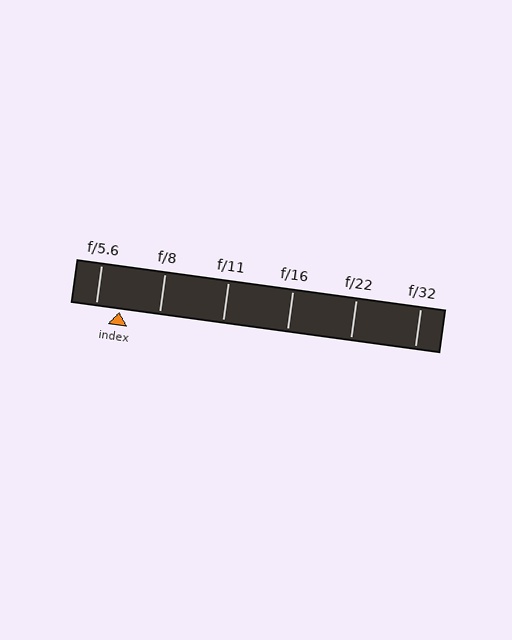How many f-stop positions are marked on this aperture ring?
There are 6 f-stop positions marked.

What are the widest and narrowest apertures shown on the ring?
The widest aperture shown is f/5.6 and the narrowest is f/32.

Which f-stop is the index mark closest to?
The index mark is closest to f/5.6.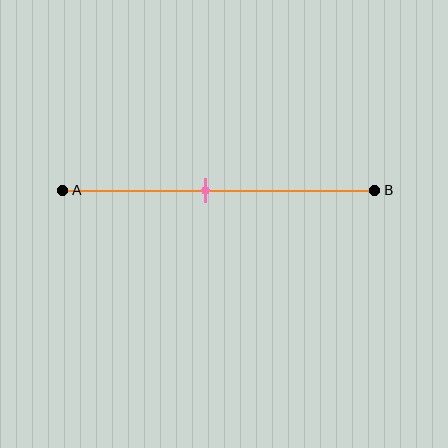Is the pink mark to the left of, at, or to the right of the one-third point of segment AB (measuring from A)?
The pink mark is to the right of the one-third point of segment AB.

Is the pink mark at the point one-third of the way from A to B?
No, the mark is at about 45% from A, not at the 33% one-third point.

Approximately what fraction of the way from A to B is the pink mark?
The pink mark is approximately 45% of the way from A to B.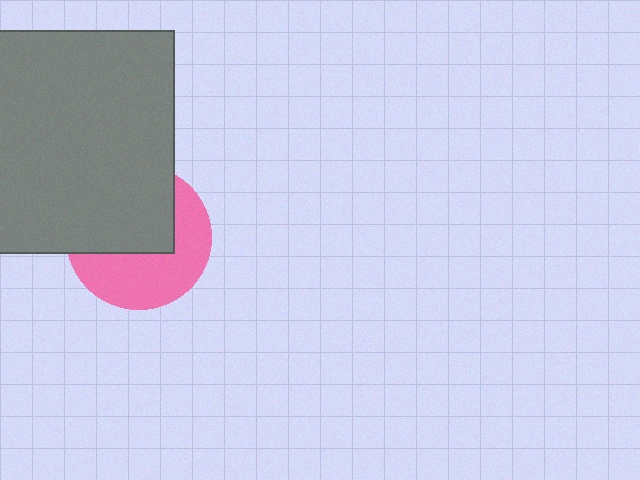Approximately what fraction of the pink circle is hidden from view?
Roughly 51% of the pink circle is hidden behind the gray square.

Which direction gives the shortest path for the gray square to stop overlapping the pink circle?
Moving up gives the shortest separation.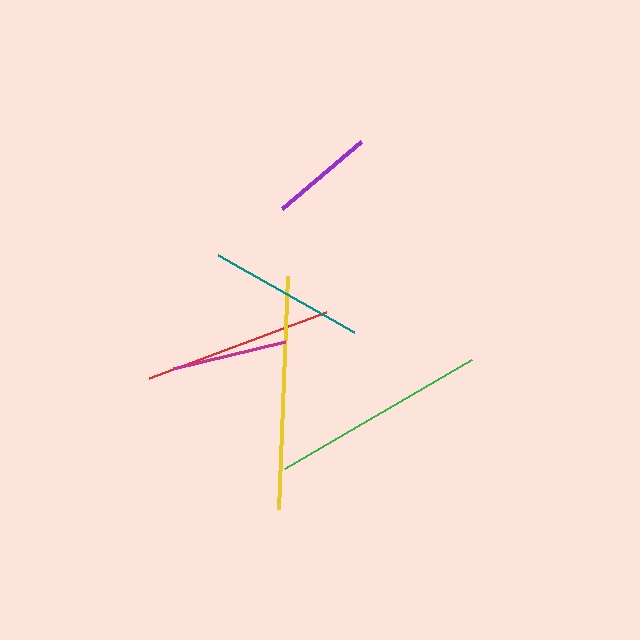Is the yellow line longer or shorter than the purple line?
The yellow line is longer than the purple line.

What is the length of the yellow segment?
The yellow segment is approximately 234 pixels long.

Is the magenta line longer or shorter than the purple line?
The magenta line is longer than the purple line.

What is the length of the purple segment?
The purple segment is approximately 104 pixels long.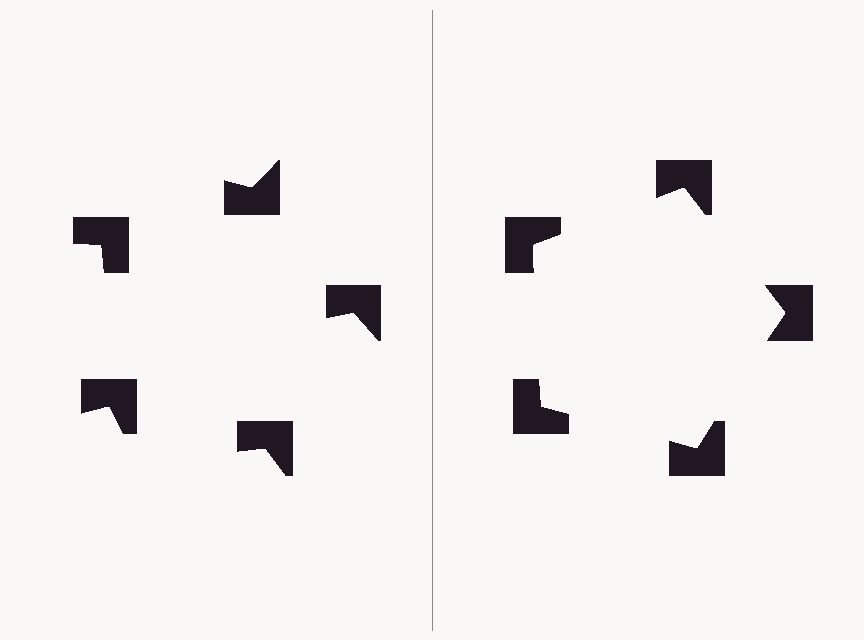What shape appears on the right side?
An illusory pentagon.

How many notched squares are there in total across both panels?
10 — 5 on each side.